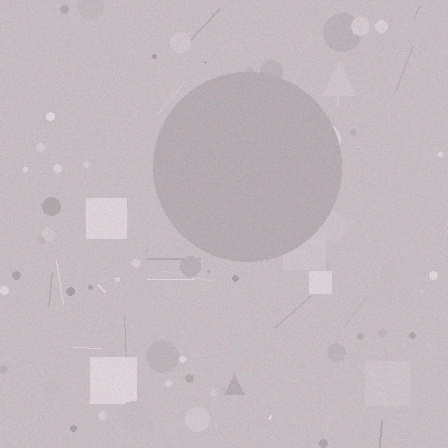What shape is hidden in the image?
A circle is hidden in the image.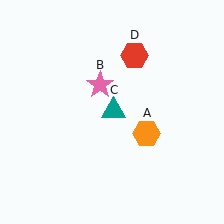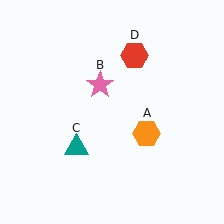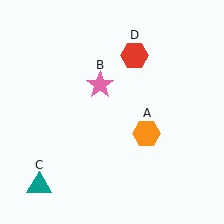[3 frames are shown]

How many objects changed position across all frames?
1 object changed position: teal triangle (object C).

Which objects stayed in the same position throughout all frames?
Orange hexagon (object A) and pink star (object B) and red hexagon (object D) remained stationary.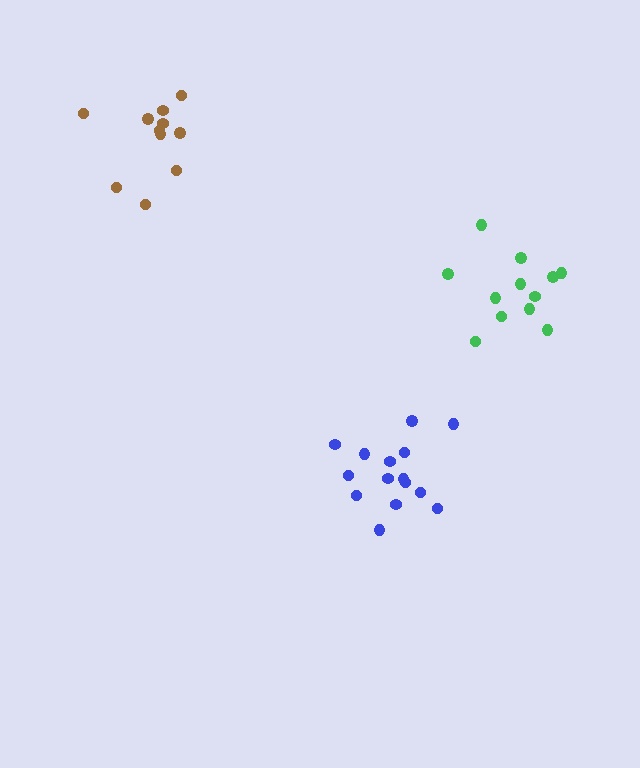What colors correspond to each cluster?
The clusters are colored: blue, green, brown.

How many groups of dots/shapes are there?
There are 3 groups.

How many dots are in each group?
Group 1: 15 dots, Group 2: 12 dots, Group 3: 11 dots (38 total).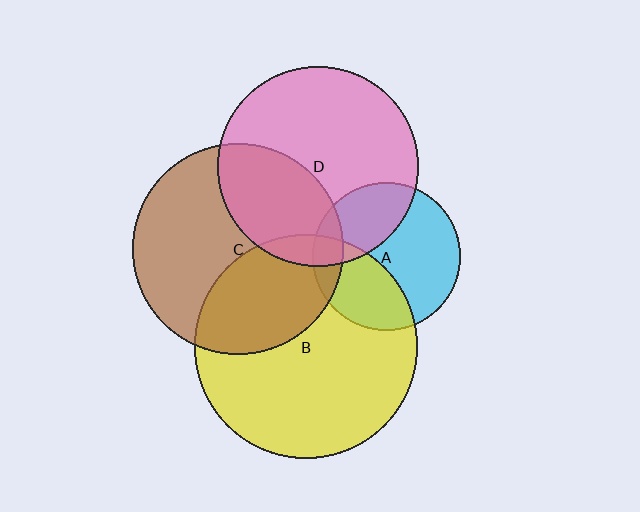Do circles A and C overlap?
Yes.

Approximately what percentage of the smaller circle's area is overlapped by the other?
Approximately 10%.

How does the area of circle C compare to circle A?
Approximately 2.0 times.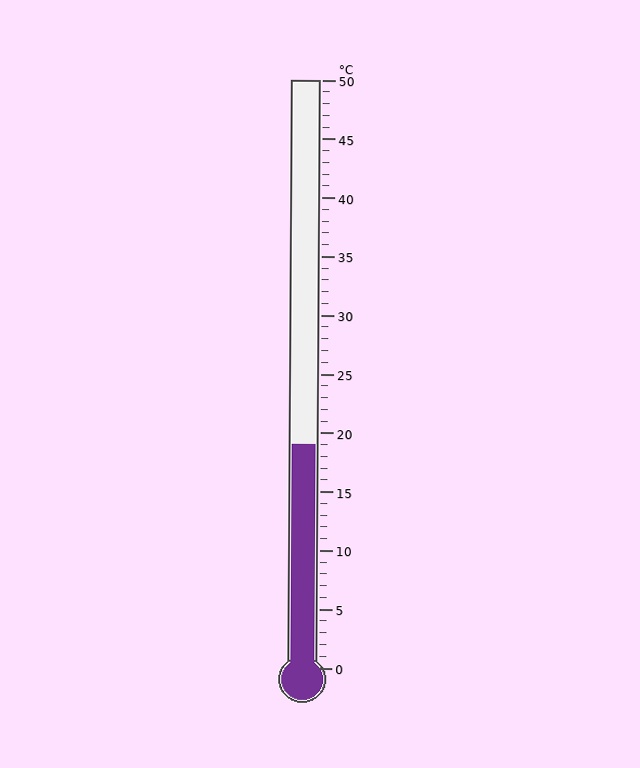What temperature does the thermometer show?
The thermometer shows approximately 19°C.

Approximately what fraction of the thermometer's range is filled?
The thermometer is filled to approximately 40% of its range.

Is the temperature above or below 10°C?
The temperature is above 10°C.